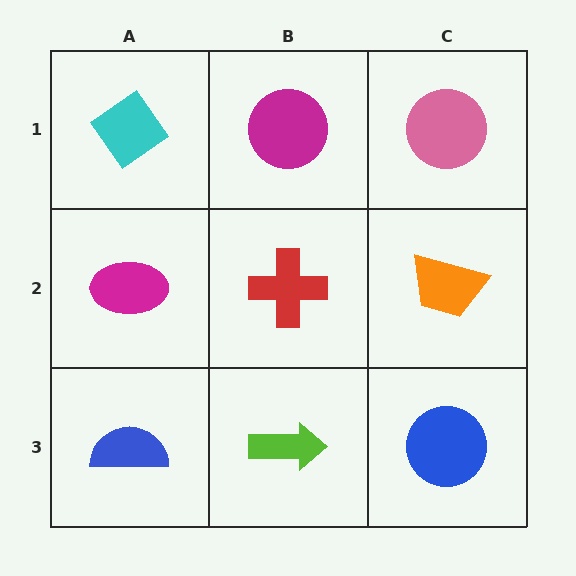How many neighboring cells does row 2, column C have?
3.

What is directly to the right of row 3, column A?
A lime arrow.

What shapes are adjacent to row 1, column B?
A red cross (row 2, column B), a cyan diamond (row 1, column A), a pink circle (row 1, column C).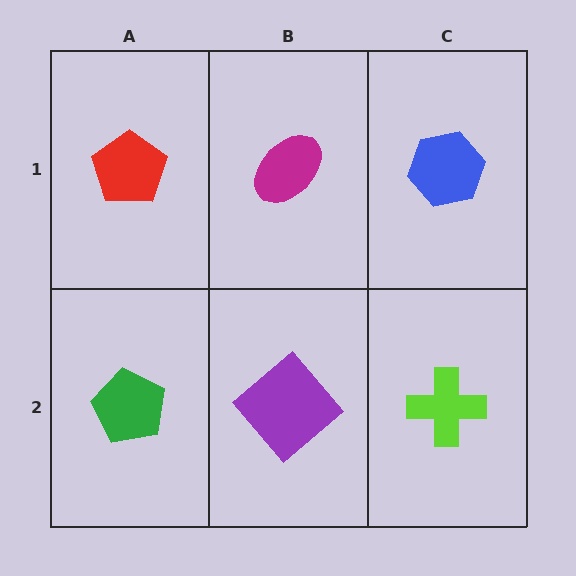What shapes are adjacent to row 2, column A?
A red pentagon (row 1, column A), a purple diamond (row 2, column B).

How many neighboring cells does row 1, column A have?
2.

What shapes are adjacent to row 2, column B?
A magenta ellipse (row 1, column B), a green pentagon (row 2, column A), a lime cross (row 2, column C).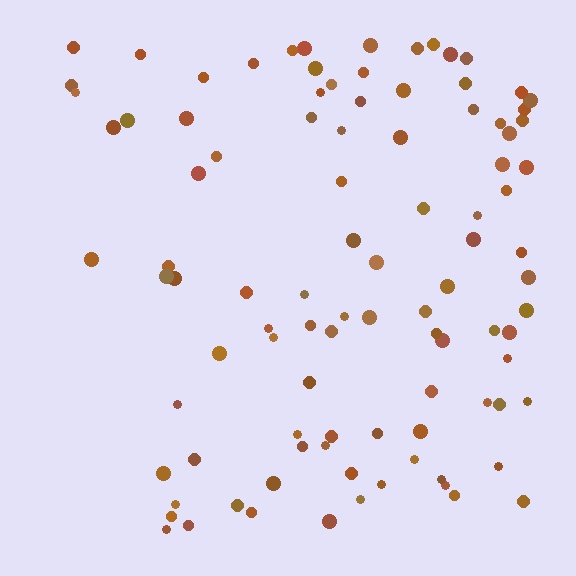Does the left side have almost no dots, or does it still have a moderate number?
Still a moderate number, just noticeably fewer than the right.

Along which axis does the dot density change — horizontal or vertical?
Horizontal.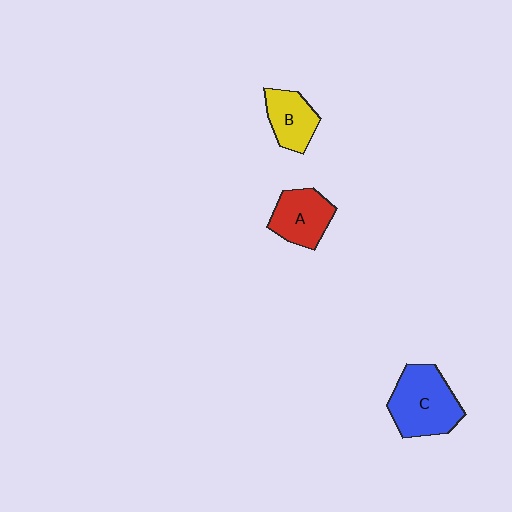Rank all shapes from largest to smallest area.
From largest to smallest: C (blue), A (red), B (yellow).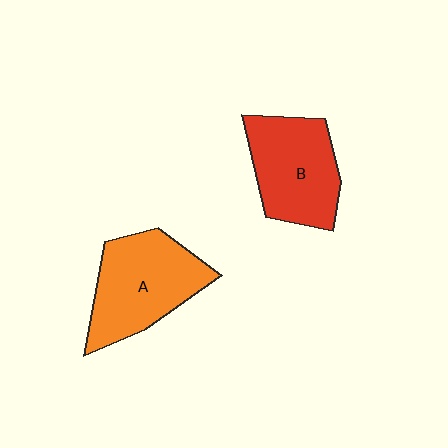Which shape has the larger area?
Shape A (orange).